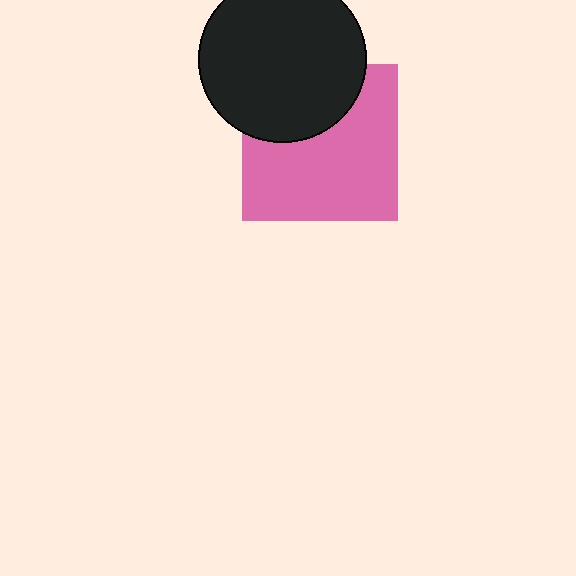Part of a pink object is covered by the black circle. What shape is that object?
It is a square.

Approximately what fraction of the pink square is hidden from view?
Roughly 34% of the pink square is hidden behind the black circle.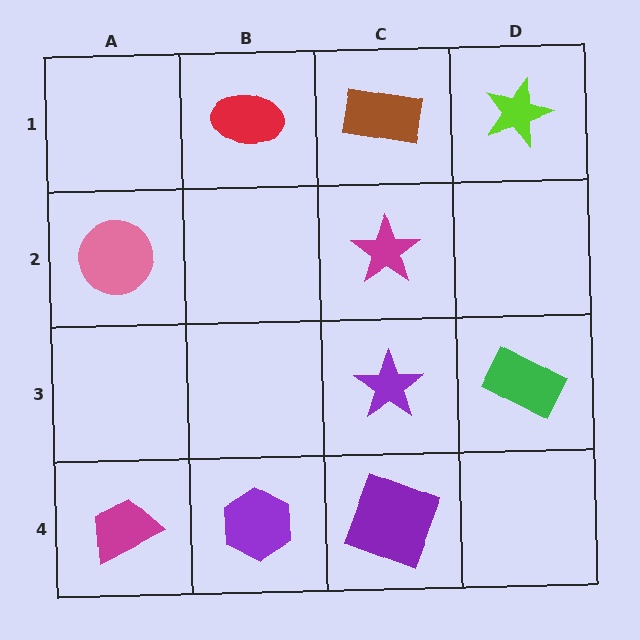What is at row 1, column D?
A lime star.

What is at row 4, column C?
A purple square.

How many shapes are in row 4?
3 shapes.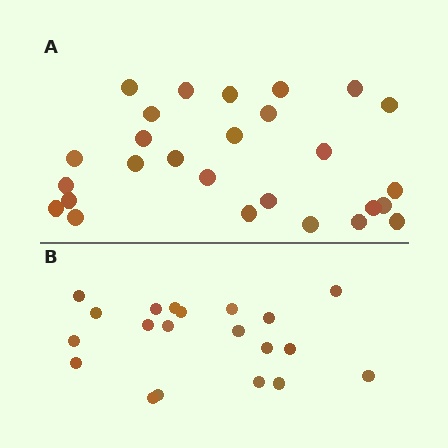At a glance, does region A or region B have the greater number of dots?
Region A (the top region) has more dots.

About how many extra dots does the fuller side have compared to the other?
Region A has roughly 8 or so more dots than region B.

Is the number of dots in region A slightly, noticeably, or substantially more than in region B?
Region A has noticeably more, but not dramatically so. The ratio is roughly 1.4 to 1.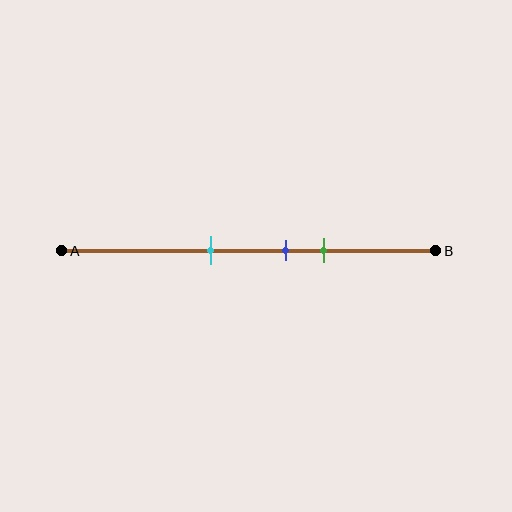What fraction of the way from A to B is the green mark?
The green mark is approximately 70% (0.7) of the way from A to B.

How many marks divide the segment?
There are 3 marks dividing the segment.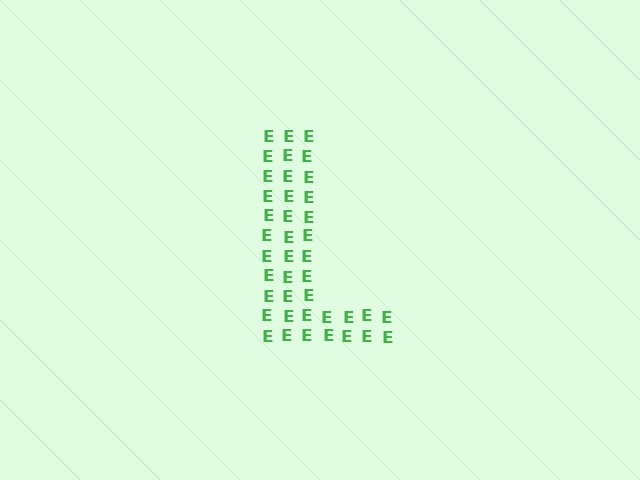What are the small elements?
The small elements are letter E's.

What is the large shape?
The large shape is the letter L.